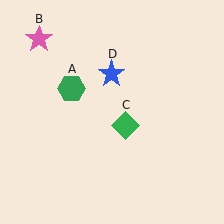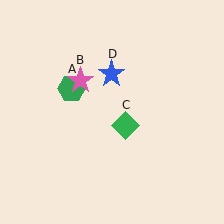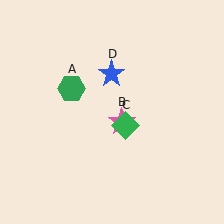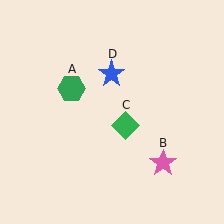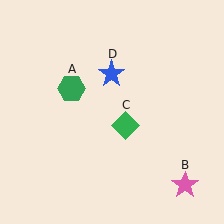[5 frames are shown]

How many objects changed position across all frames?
1 object changed position: pink star (object B).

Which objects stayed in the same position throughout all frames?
Green hexagon (object A) and green diamond (object C) and blue star (object D) remained stationary.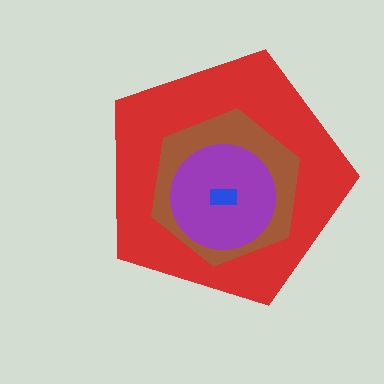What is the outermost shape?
The red pentagon.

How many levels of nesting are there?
4.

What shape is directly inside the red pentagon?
The brown hexagon.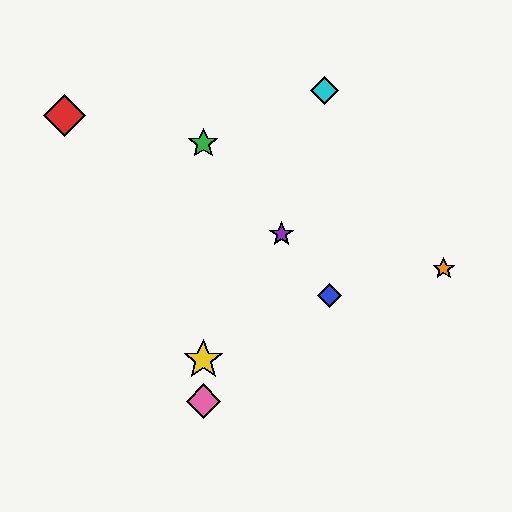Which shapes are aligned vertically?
The green star, the yellow star, the pink diamond are aligned vertically.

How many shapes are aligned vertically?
3 shapes (the green star, the yellow star, the pink diamond) are aligned vertically.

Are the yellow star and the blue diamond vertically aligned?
No, the yellow star is at x≈203 and the blue diamond is at x≈329.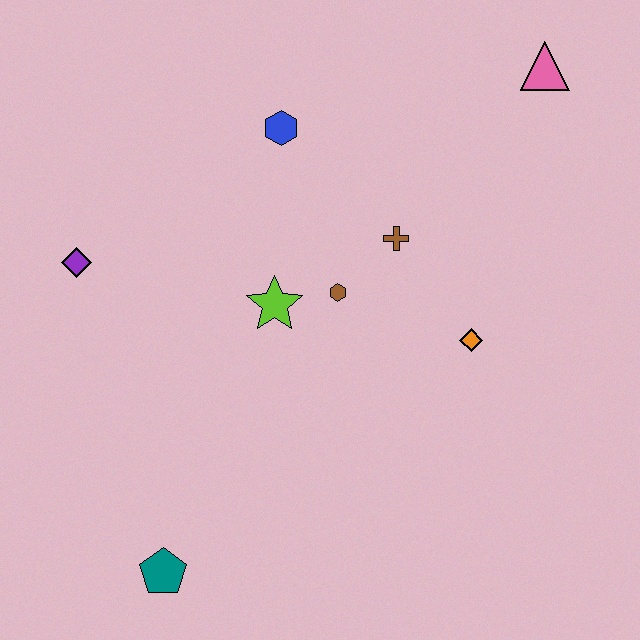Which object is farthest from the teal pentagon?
The pink triangle is farthest from the teal pentagon.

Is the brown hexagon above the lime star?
Yes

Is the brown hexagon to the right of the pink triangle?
No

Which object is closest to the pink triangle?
The brown cross is closest to the pink triangle.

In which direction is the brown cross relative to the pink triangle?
The brown cross is below the pink triangle.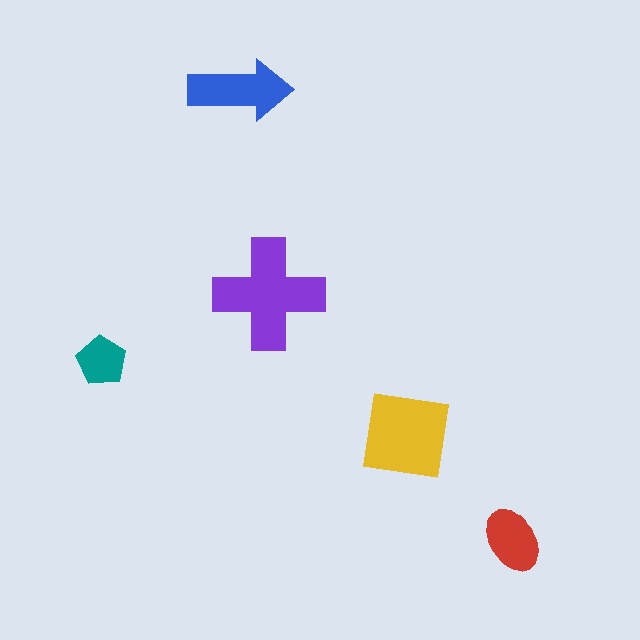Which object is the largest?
The purple cross.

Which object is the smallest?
The teal pentagon.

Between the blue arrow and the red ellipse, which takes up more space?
The blue arrow.